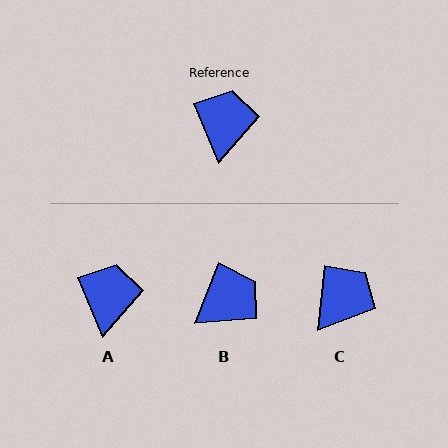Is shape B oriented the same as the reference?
No, it is off by about 45 degrees.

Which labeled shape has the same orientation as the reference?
A.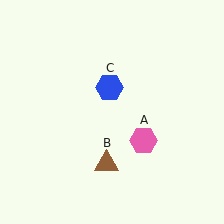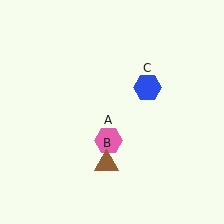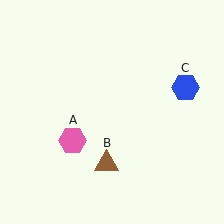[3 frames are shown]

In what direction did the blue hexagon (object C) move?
The blue hexagon (object C) moved right.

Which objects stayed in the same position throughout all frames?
Brown triangle (object B) remained stationary.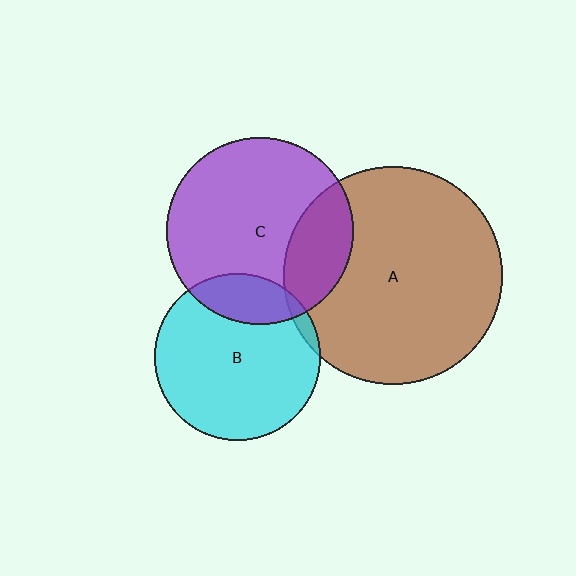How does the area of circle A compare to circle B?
Approximately 1.7 times.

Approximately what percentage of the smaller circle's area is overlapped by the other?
Approximately 5%.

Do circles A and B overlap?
Yes.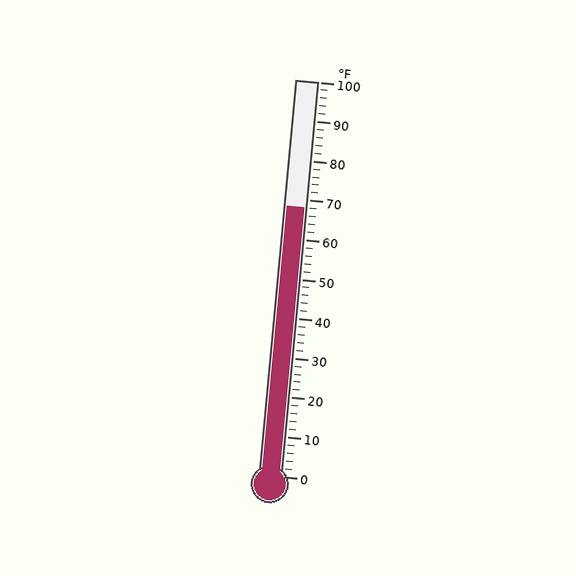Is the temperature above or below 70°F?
The temperature is below 70°F.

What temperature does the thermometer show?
The thermometer shows approximately 68°F.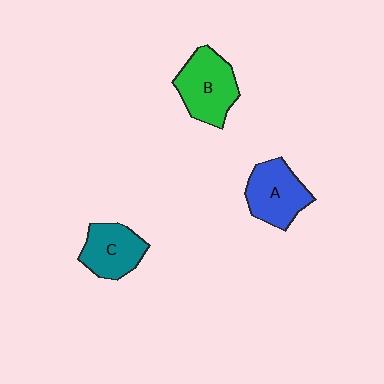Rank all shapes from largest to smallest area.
From largest to smallest: B (green), A (blue), C (teal).